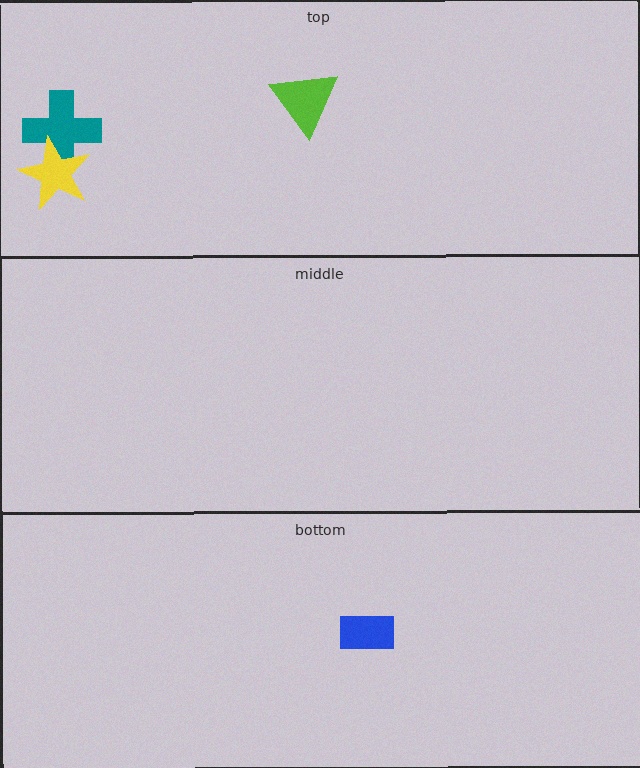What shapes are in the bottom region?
The blue rectangle.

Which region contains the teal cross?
The top region.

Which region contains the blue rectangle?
The bottom region.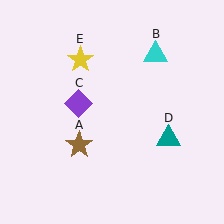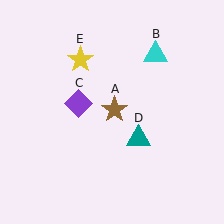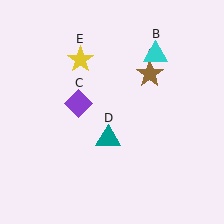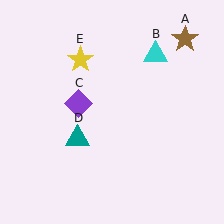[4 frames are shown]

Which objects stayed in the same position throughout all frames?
Cyan triangle (object B) and purple diamond (object C) and yellow star (object E) remained stationary.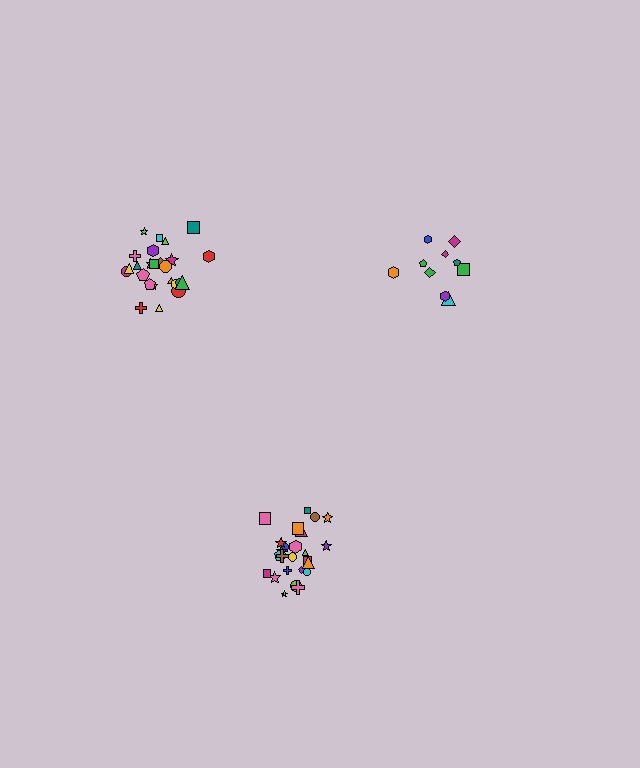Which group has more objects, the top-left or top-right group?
The top-left group.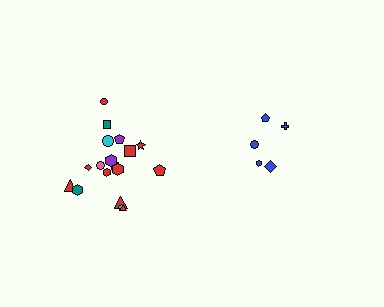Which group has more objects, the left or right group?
The left group.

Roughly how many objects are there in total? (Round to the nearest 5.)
Roughly 25 objects in total.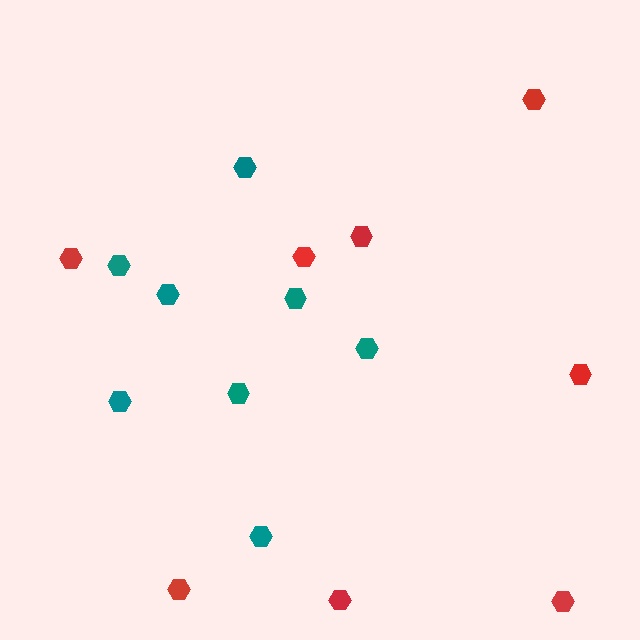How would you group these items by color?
There are 2 groups: one group of teal hexagons (8) and one group of red hexagons (8).